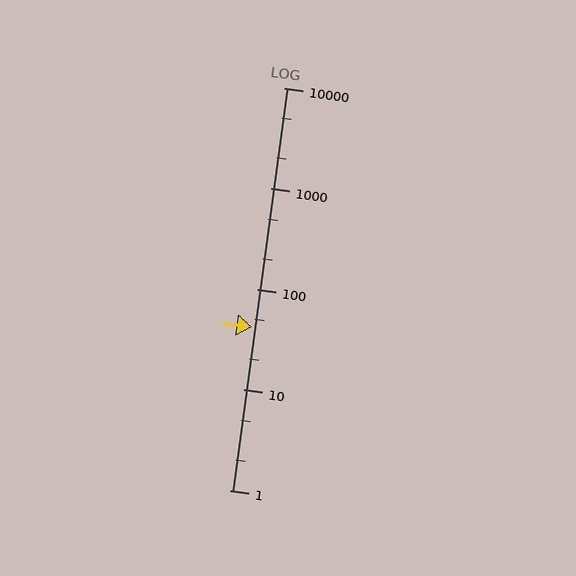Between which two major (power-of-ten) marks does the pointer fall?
The pointer is between 10 and 100.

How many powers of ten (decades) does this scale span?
The scale spans 4 decades, from 1 to 10000.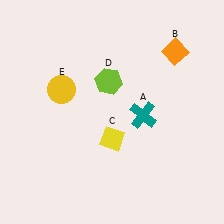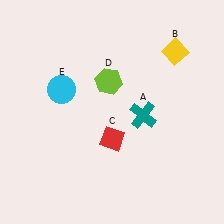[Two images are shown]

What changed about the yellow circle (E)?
In Image 1, E is yellow. In Image 2, it changed to cyan.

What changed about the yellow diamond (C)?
In Image 1, C is yellow. In Image 2, it changed to red.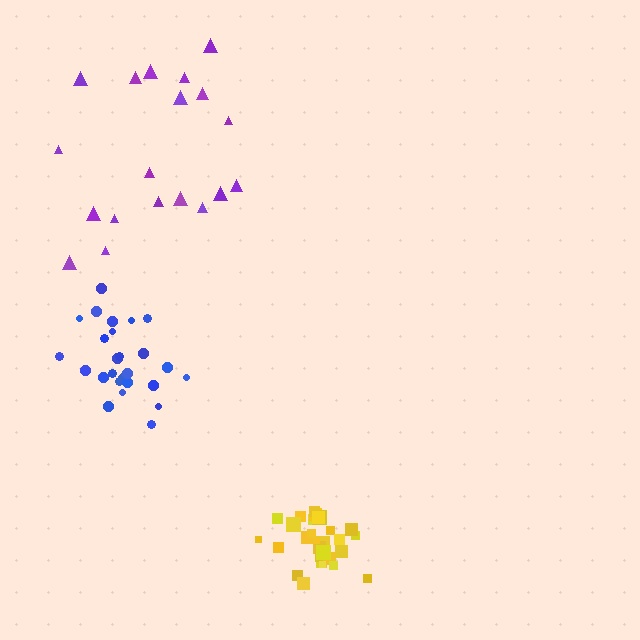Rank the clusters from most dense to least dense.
yellow, blue, purple.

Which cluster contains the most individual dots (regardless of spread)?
Yellow (33).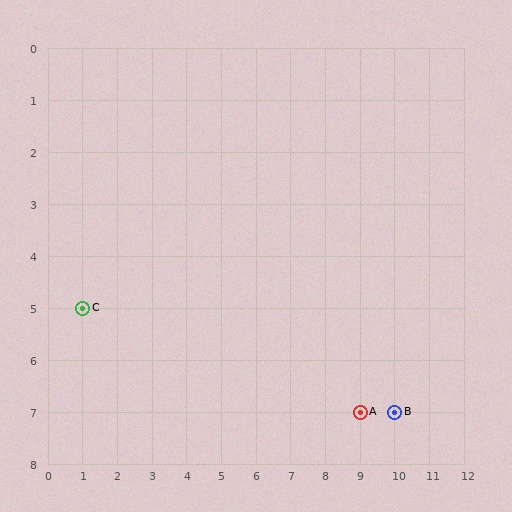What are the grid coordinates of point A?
Point A is at grid coordinates (9, 7).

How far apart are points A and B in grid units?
Points A and B are 1 column apart.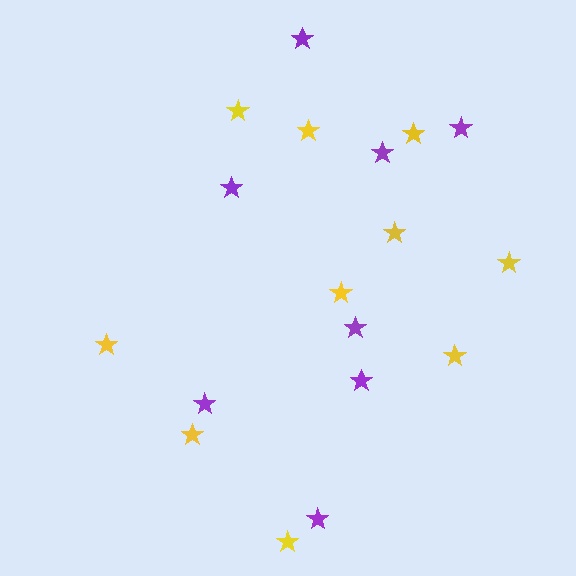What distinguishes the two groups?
There are 2 groups: one group of purple stars (8) and one group of yellow stars (10).